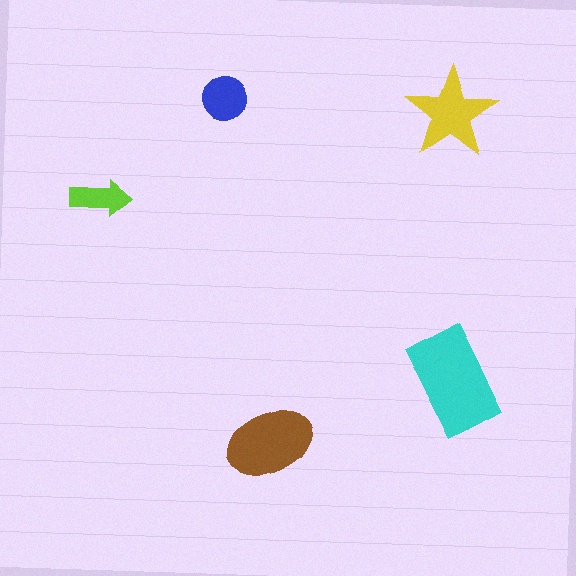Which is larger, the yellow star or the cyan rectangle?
The cyan rectangle.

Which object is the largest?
The cyan rectangle.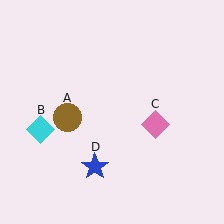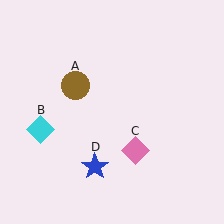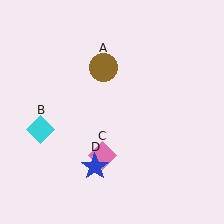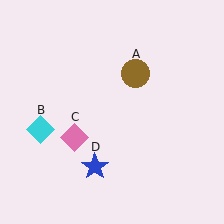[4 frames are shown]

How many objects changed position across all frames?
2 objects changed position: brown circle (object A), pink diamond (object C).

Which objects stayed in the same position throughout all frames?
Cyan diamond (object B) and blue star (object D) remained stationary.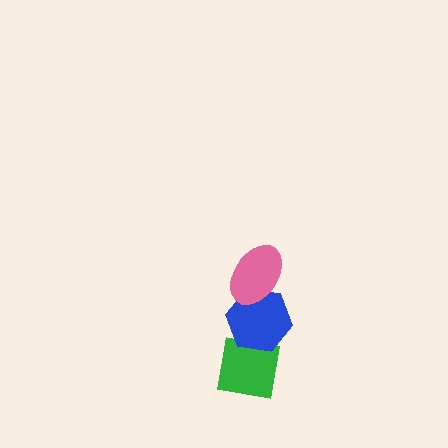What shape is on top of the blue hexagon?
The pink ellipse is on top of the blue hexagon.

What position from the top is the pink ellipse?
The pink ellipse is 1st from the top.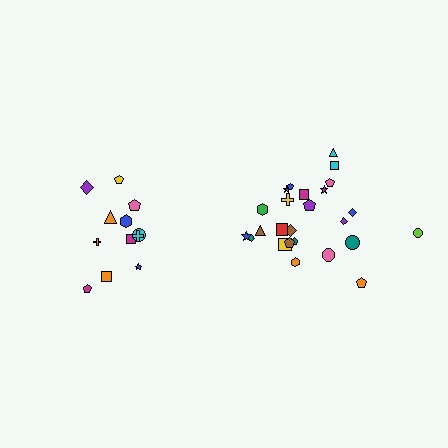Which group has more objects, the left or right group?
The right group.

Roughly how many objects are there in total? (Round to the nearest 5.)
Roughly 35 objects in total.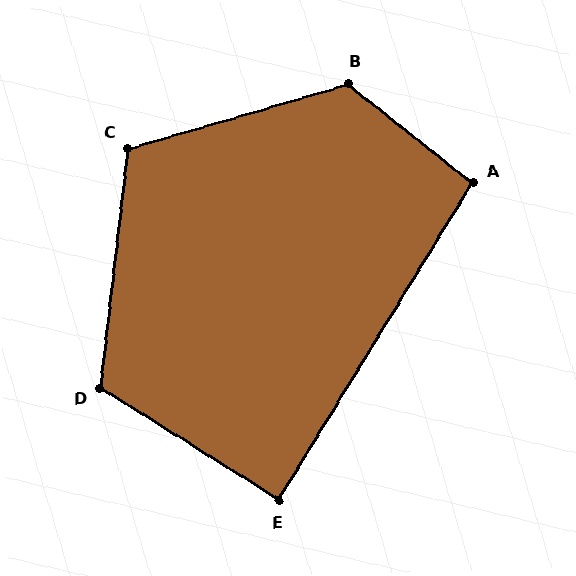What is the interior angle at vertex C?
Approximately 113 degrees (obtuse).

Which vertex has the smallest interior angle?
E, at approximately 89 degrees.